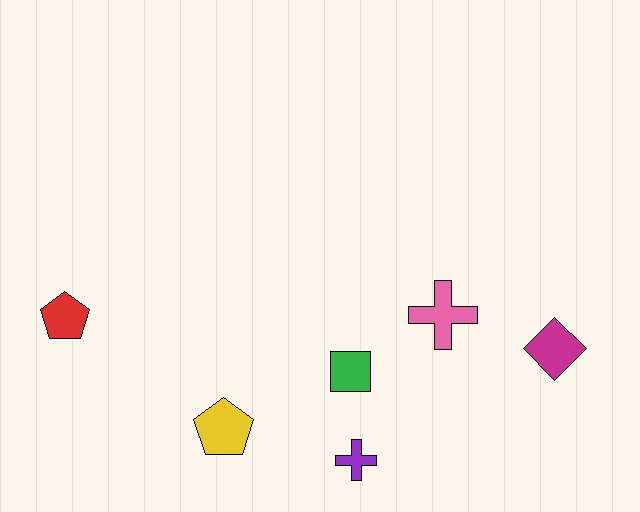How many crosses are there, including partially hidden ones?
There are 2 crosses.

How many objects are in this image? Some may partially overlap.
There are 6 objects.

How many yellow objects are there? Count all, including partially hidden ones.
There is 1 yellow object.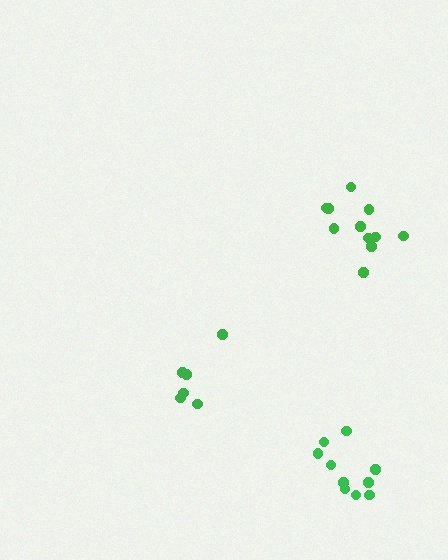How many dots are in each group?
Group 1: 10 dots, Group 2: 11 dots, Group 3: 6 dots (27 total).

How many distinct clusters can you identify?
There are 3 distinct clusters.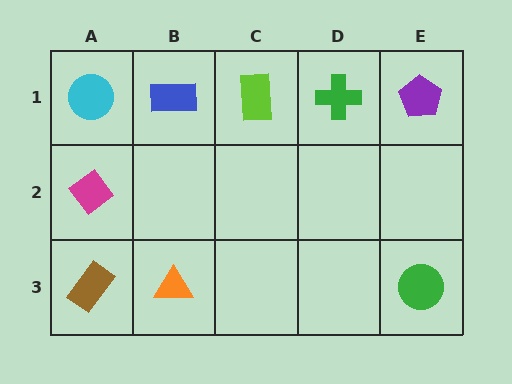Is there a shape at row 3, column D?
No, that cell is empty.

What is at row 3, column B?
An orange triangle.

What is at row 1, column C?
A lime rectangle.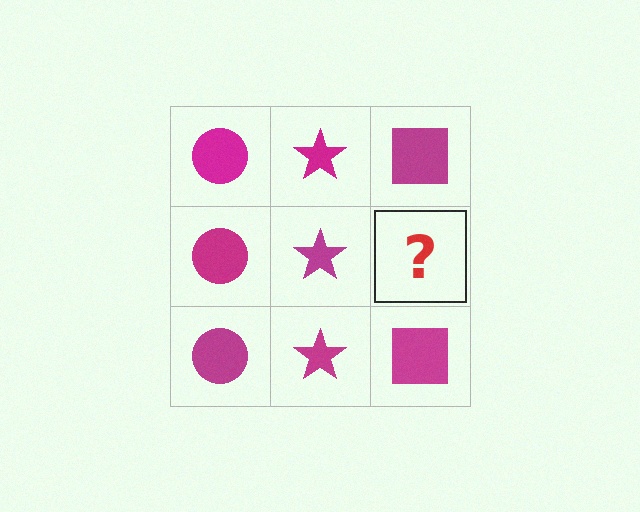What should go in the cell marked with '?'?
The missing cell should contain a magenta square.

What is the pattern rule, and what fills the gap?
The rule is that each column has a consistent shape. The gap should be filled with a magenta square.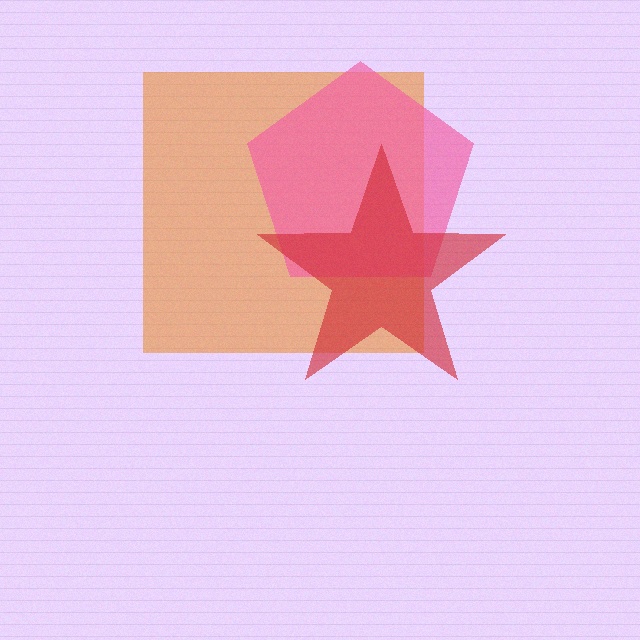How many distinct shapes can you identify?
There are 3 distinct shapes: an orange square, a pink pentagon, a red star.